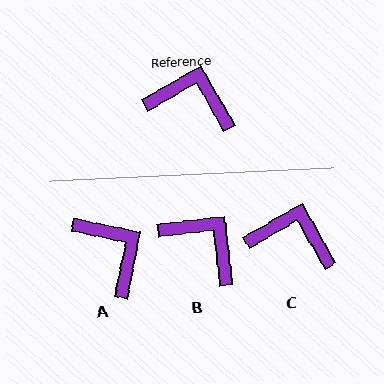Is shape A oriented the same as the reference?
No, it is off by about 42 degrees.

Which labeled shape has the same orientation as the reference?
C.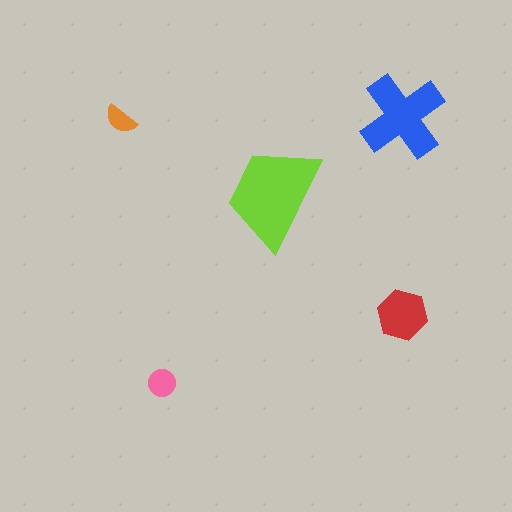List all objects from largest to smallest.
The lime trapezoid, the blue cross, the red hexagon, the pink circle, the orange semicircle.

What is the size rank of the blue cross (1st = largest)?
2nd.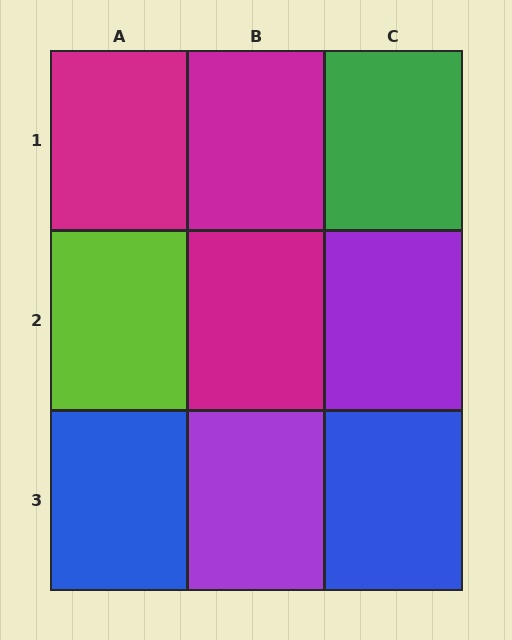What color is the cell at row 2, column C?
Purple.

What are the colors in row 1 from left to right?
Magenta, magenta, green.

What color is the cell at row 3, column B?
Purple.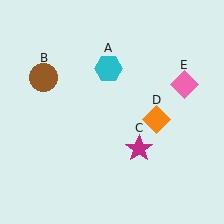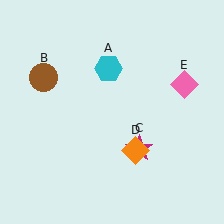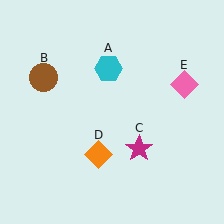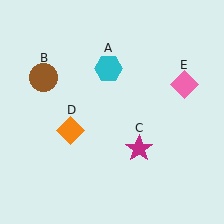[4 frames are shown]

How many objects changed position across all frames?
1 object changed position: orange diamond (object D).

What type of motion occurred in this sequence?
The orange diamond (object D) rotated clockwise around the center of the scene.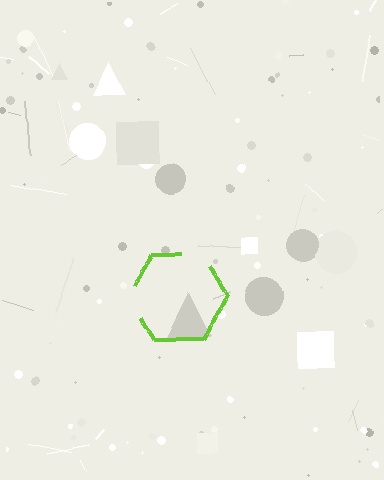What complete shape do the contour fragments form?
The contour fragments form a hexagon.